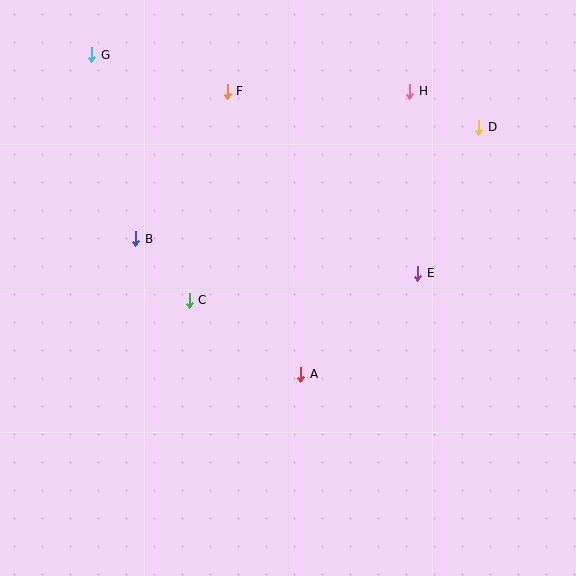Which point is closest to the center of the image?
Point A at (301, 374) is closest to the center.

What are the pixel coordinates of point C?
Point C is at (189, 300).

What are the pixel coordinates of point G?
Point G is at (92, 55).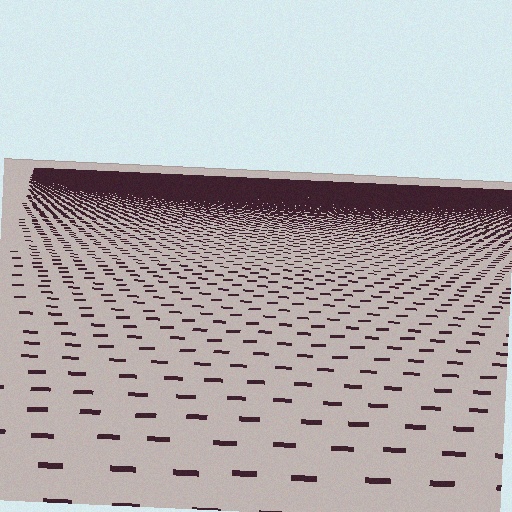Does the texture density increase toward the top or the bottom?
Density increases toward the top.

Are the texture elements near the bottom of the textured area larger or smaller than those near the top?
Larger. Near the bottom, elements are closer to the viewer and appear at a bigger on-screen size.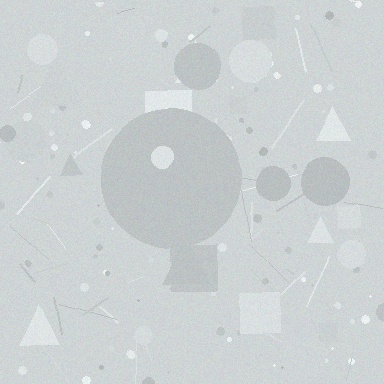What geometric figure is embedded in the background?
A circle is embedded in the background.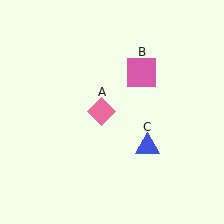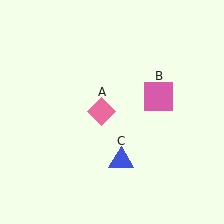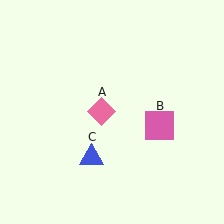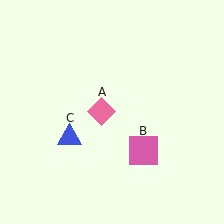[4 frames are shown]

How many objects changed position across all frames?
2 objects changed position: pink square (object B), blue triangle (object C).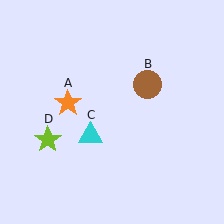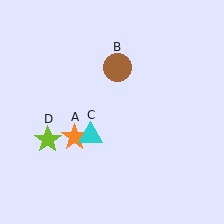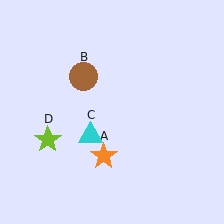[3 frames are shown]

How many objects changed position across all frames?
2 objects changed position: orange star (object A), brown circle (object B).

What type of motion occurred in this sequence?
The orange star (object A), brown circle (object B) rotated counterclockwise around the center of the scene.